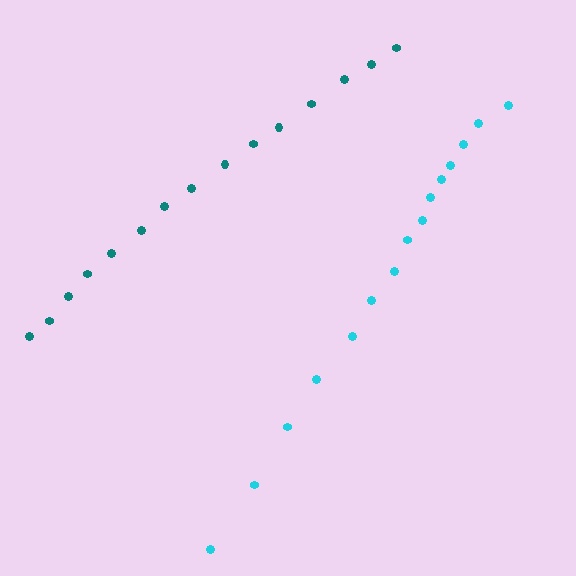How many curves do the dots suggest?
There are 2 distinct paths.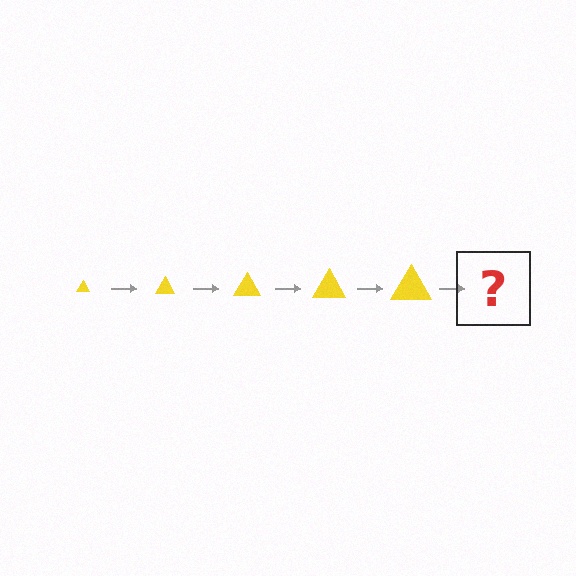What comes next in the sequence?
The next element should be a yellow triangle, larger than the previous one.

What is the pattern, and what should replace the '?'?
The pattern is that the triangle gets progressively larger each step. The '?' should be a yellow triangle, larger than the previous one.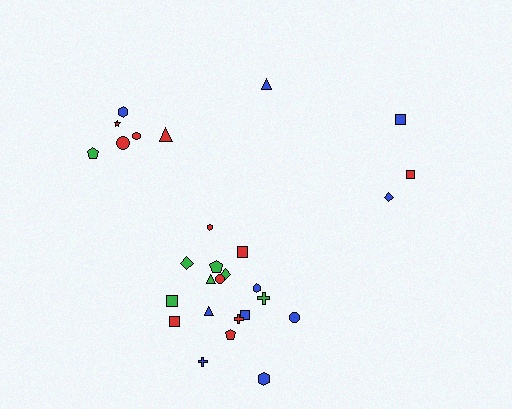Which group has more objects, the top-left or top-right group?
The top-left group.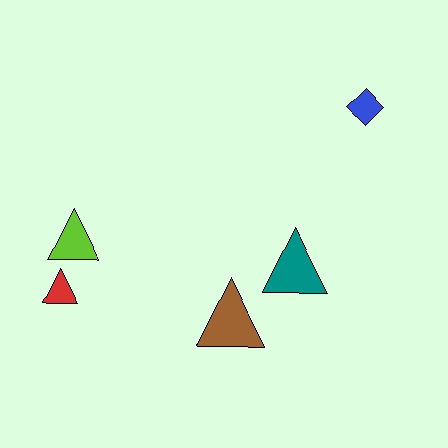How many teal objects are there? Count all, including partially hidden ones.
There is 1 teal object.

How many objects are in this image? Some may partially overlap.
There are 5 objects.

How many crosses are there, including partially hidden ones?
There are no crosses.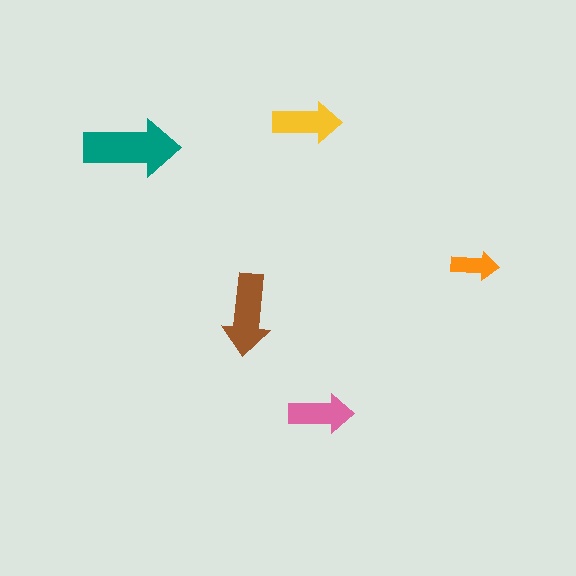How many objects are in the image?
There are 5 objects in the image.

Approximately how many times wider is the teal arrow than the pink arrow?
About 1.5 times wider.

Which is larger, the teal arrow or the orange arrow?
The teal one.